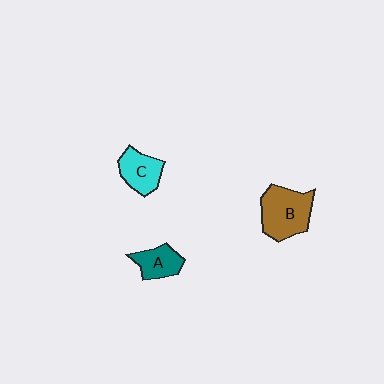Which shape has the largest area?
Shape B (brown).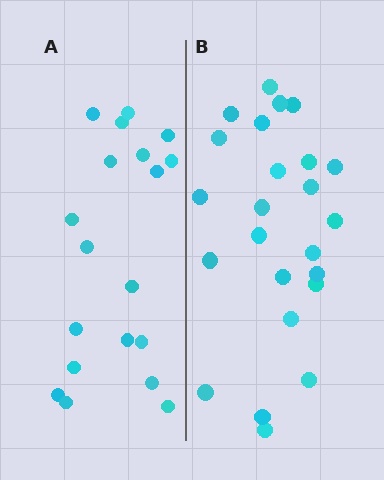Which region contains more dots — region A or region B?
Region B (the right region) has more dots.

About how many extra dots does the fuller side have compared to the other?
Region B has about 5 more dots than region A.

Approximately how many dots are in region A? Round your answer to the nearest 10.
About 20 dots. (The exact count is 19, which rounds to 20.)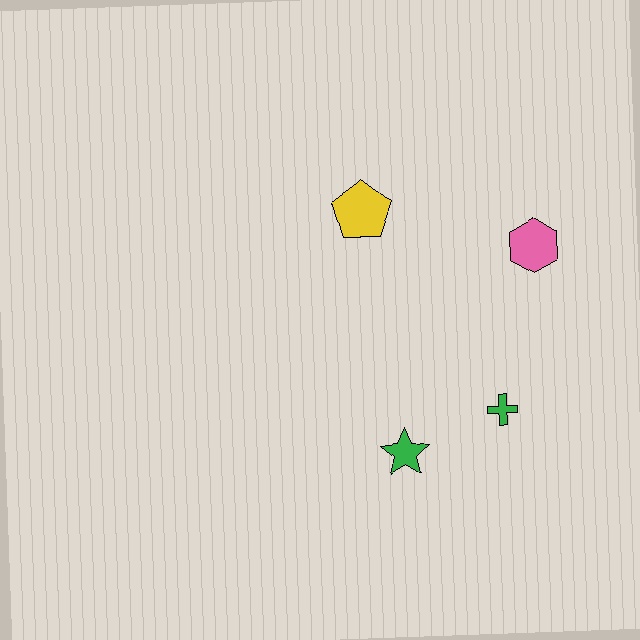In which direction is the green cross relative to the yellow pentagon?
The green cross is below the yellow pentagon.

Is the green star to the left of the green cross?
Yes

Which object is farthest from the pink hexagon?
The green star is farthest from the pink hexagon.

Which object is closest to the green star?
The green cross is closest to the green star.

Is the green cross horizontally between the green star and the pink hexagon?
Yes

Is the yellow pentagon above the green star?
Yes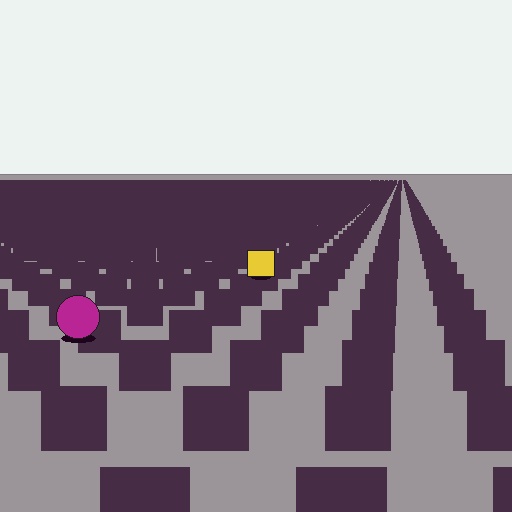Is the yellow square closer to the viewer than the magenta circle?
No. The magenta circle is closer — you can tell from the texture gradient: the ground texture is coarser near it.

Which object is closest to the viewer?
The magenta circle is closest. The texture marks near it are larger and more spread out.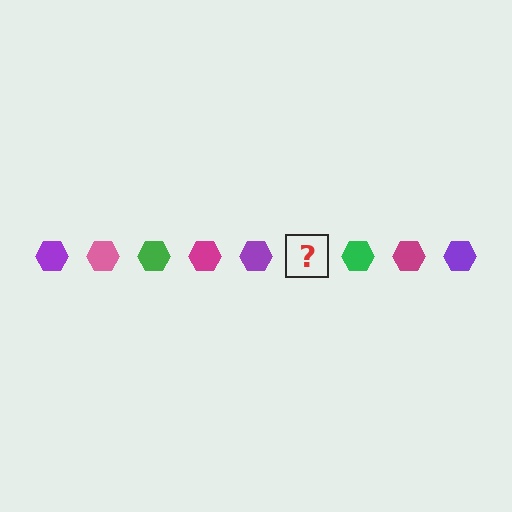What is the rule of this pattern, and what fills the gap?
The rule is that the pattern cycles through purple, pink, green, magenta hexagons. The gap should be filled with a pink hexagon.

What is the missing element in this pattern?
The missing element is a pink hexagon.